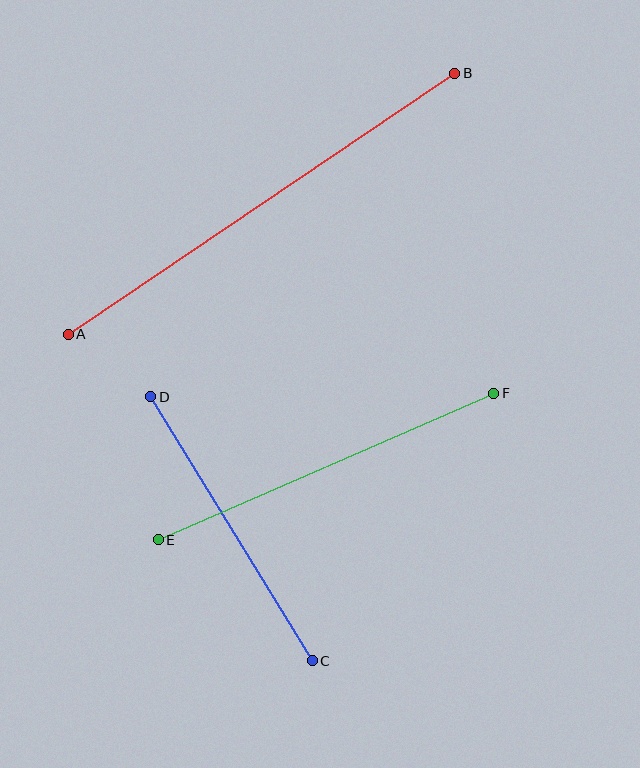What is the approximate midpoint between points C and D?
The midpoint is at approximately (231, 529) pixels.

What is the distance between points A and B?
The distance is approximately 466 pixels.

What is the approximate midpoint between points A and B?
The midpoint is at approximately (262, 204) pixels.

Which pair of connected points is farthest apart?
Points A and B are farthest apart.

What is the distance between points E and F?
The distance is approximately 366 pixels.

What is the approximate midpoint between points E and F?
The midpoint is at approximately (326, 466) pixels.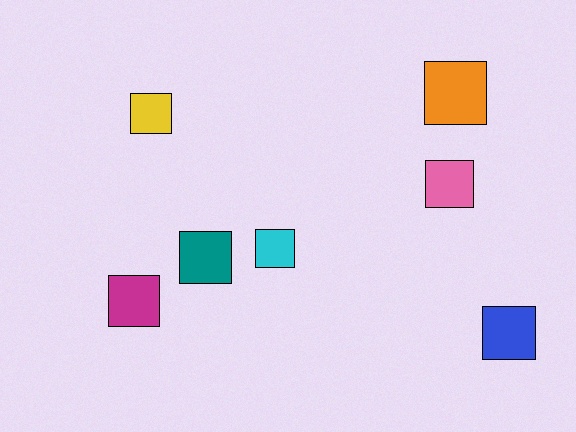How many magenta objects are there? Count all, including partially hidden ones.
There is 1 magenta object.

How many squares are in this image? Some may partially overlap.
There are 7 squares.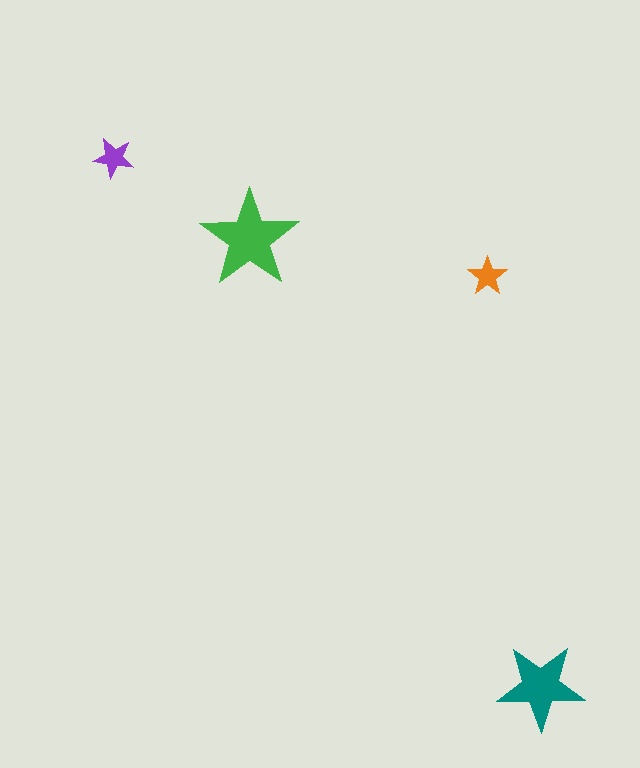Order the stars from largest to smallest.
the green one, the teal one, the purple one, the orange one.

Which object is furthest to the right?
The teal star is rightmost.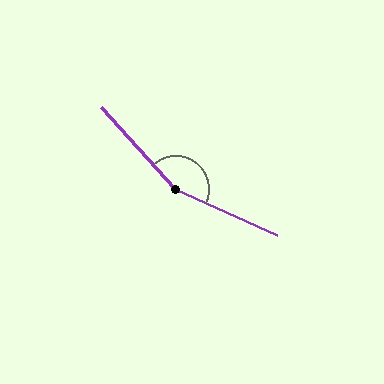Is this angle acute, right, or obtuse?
It is obtuse.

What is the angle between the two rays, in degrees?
Approximately 157 degrees.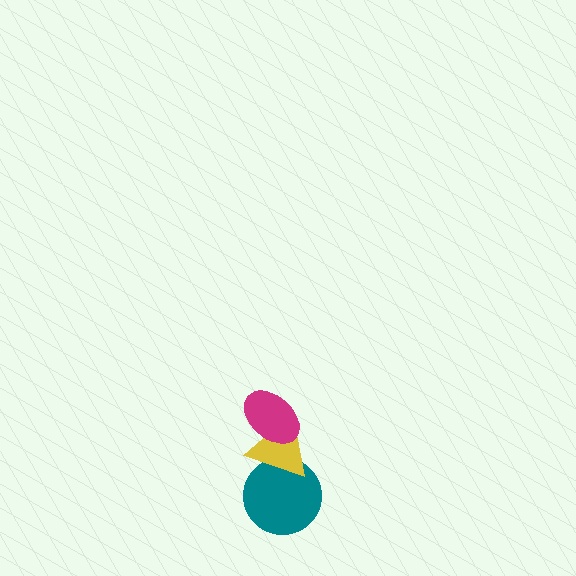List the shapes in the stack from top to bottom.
From top to bottom: the magenta ellipse, the yellow triangle, the teal circle.